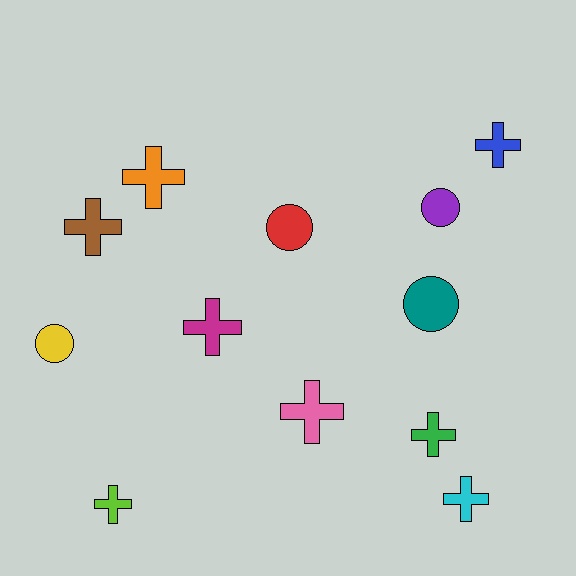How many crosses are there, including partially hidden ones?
There are 8 crosses.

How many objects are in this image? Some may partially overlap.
There are 12 objects.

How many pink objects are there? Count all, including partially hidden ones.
There is 1 pink object.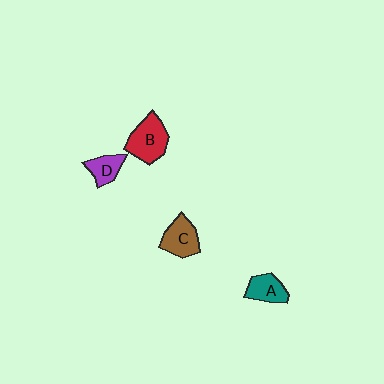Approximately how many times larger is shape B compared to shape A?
Approximately 1.5 times.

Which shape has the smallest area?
Shape D (purple).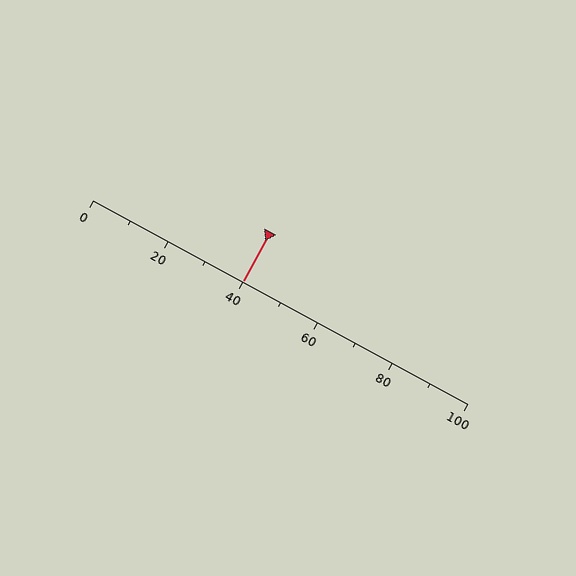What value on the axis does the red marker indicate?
The marker indicates approximately 40.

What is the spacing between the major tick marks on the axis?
The major ticks are spaced 20 apart.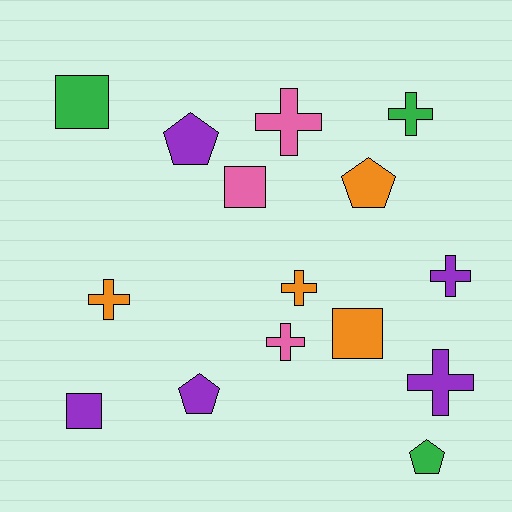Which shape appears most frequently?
Cross, with 7 objects.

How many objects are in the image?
There are 15 objects.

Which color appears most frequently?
Purple, with 5 objects.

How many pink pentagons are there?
There are no pink pentagons.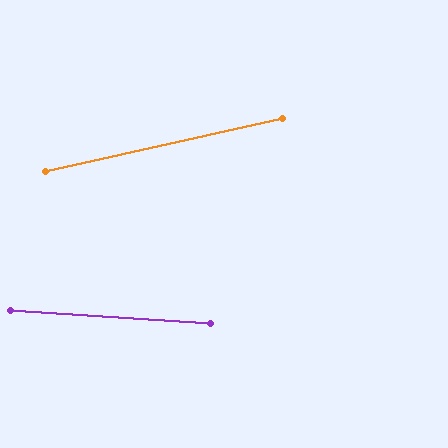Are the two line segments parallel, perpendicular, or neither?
Neither parallel nor perpendicular — they differ by about 16°.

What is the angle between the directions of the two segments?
Approximately 16 degrees.